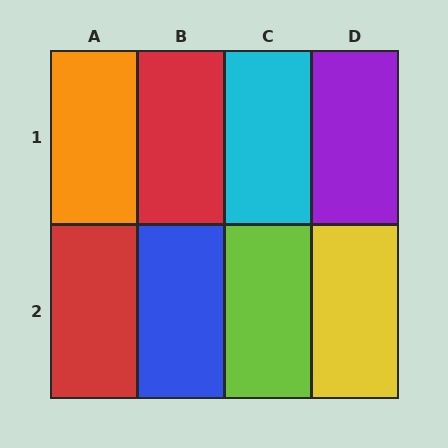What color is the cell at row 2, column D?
Yellow.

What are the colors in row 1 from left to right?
Orange, red, cyan, purple.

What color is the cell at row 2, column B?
Blue.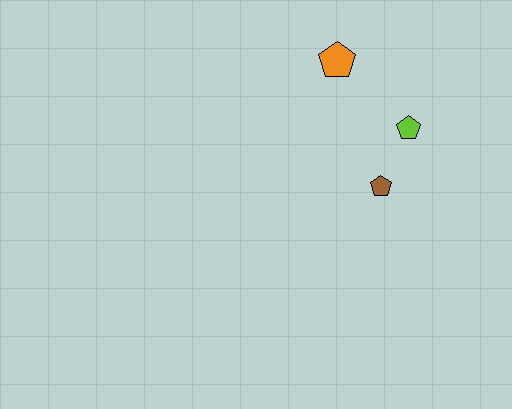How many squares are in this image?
There are no squares.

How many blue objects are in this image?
There are no blue objects.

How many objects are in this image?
There are 3 objects.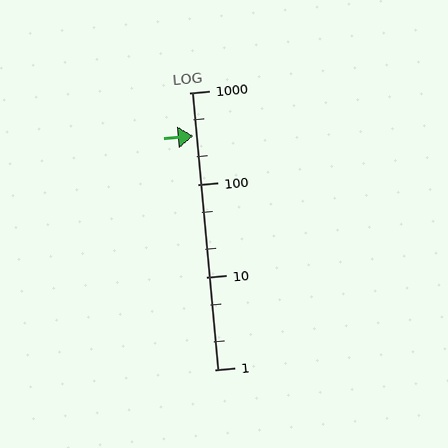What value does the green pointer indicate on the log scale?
The pointer indicates approximately 340.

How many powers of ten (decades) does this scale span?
The scale spans 3 decades, from 1 to 1000.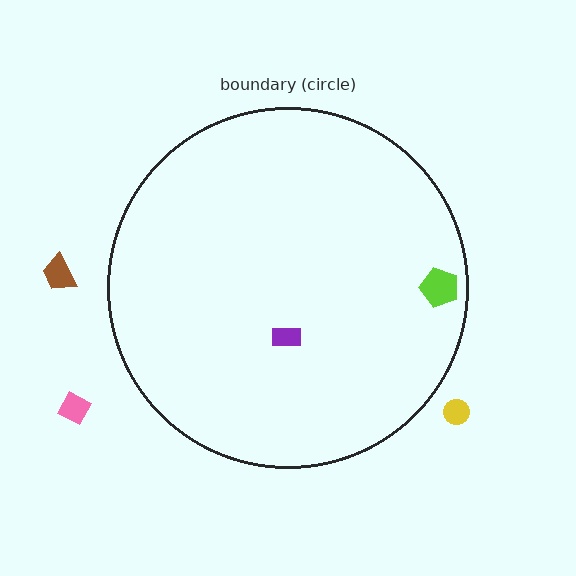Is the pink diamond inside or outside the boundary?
Outside.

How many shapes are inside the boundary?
2 inside, 3 outside.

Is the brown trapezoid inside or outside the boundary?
Outside.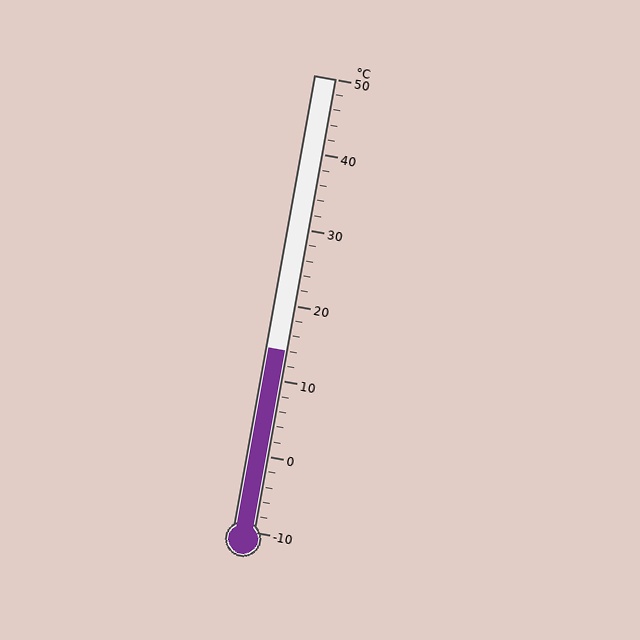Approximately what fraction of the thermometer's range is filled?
The thermometer is filled to approximately 40% of its range.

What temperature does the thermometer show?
The thermometer shows approximately 14°C.